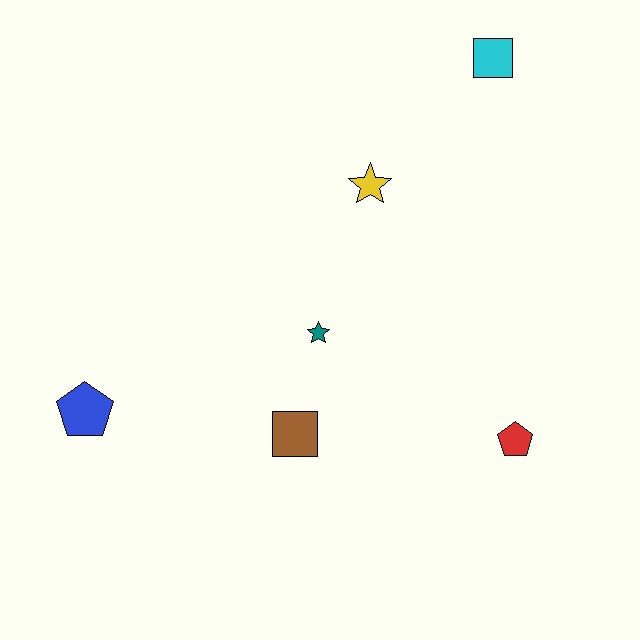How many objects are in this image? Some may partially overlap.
There are 6 objects.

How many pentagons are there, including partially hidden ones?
There are 2 pentagons.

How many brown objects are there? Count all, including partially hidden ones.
There is 1 brown object.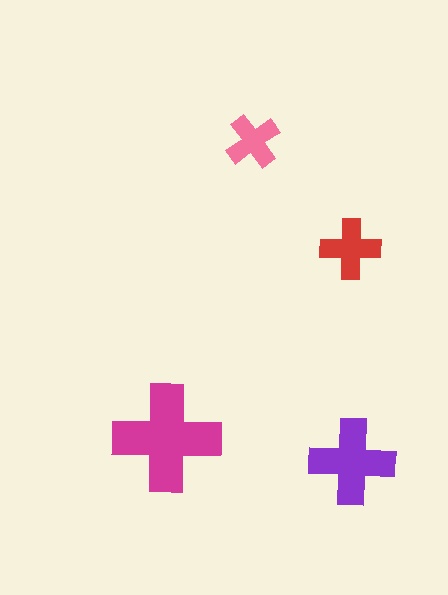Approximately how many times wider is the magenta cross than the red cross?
About 2 times wider.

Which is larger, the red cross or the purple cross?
The purple one.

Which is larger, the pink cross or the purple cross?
The purple one.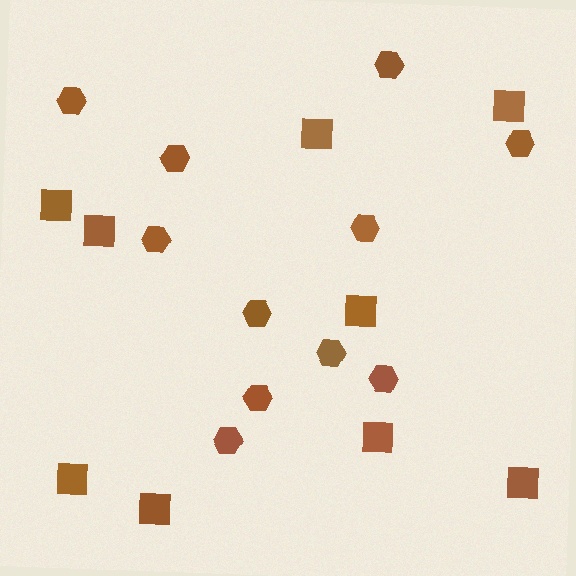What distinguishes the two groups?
There are 2 groups: one group of hexagons (11) and one group of squares (9).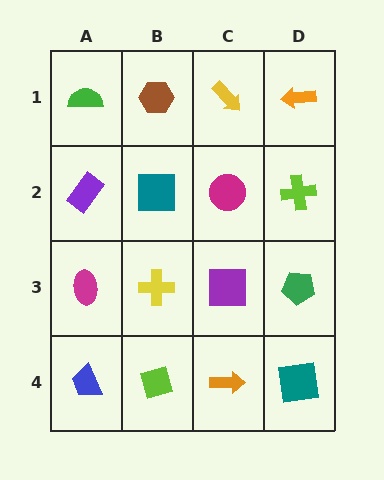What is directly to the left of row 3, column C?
A yellow cross.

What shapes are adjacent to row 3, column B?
A teal square (row 2, column B), a lime diamond (row 4, column B), a magenta ellipse (row 3, column A), a purple square (row 3, column C).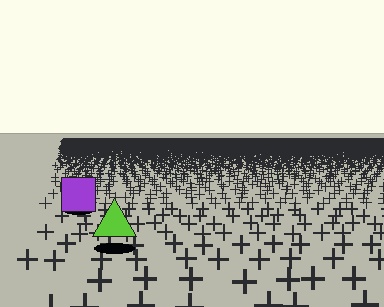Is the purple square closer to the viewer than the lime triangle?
No. The lime triangle is closer — you can tell from the texture gradient: the ground texture is coarser near it.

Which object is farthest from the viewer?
The purple square is farthest from the viewer. It appears smaller and the ground texture around it is denser.